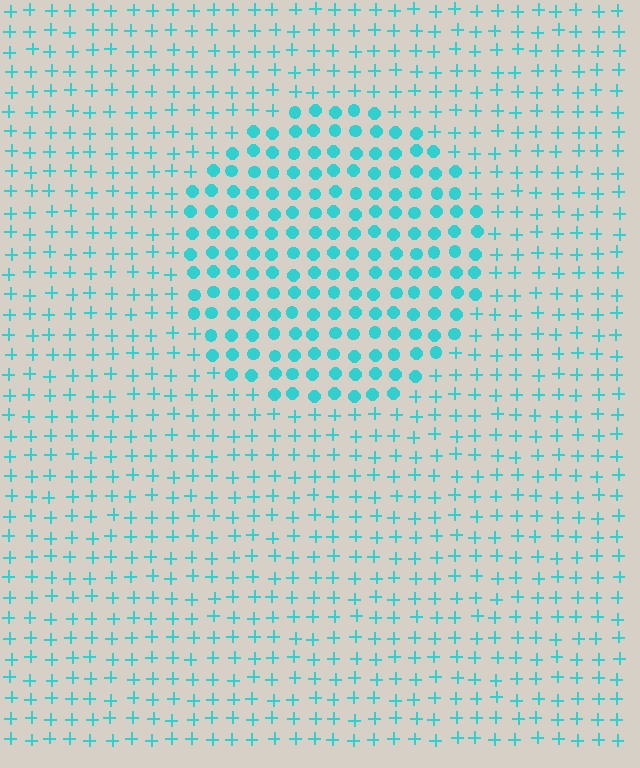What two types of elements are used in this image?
The image uses circles inside the circle region and plus signs outside it.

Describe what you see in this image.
The image is filled with small cyan elements arranged in a uniform grid. A circle-shaped region contains circles, while the surrounding area contains plus signs. The boundary is defined purely by the change in element shape.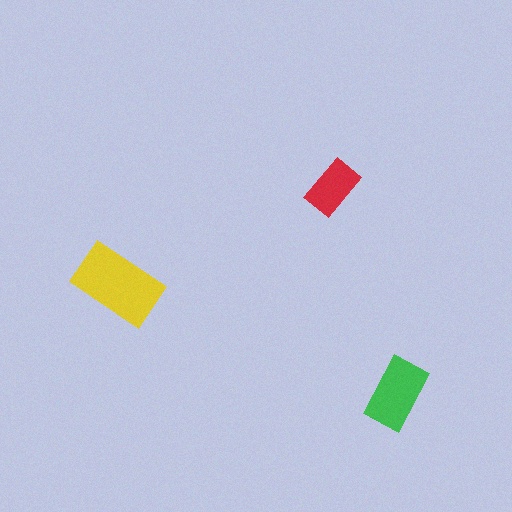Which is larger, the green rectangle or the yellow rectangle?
The yellow one.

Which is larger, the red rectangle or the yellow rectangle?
The yellow one.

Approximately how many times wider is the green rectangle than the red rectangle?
About 1.5 times wider.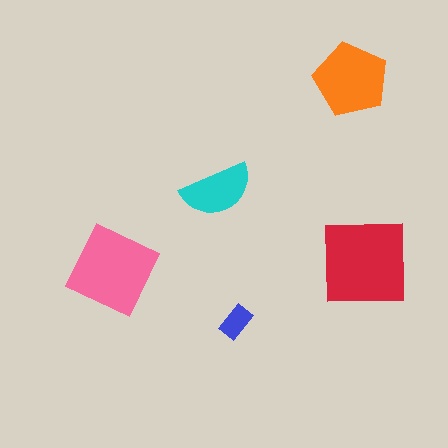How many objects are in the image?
There are 5 objects in the image.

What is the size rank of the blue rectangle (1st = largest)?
5th.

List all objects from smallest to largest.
The blue rectangle, the cyan semicircle, the orange pentagon, the pink diamond, the red square.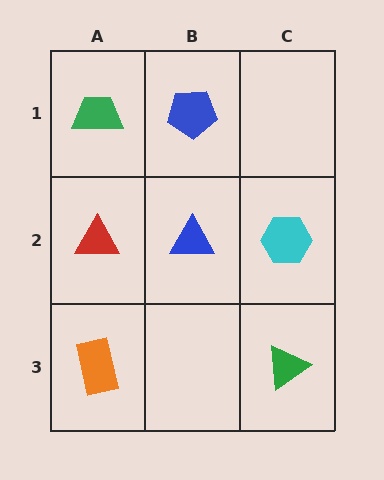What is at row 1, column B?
A blue pentagon.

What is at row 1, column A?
A green trapezoid.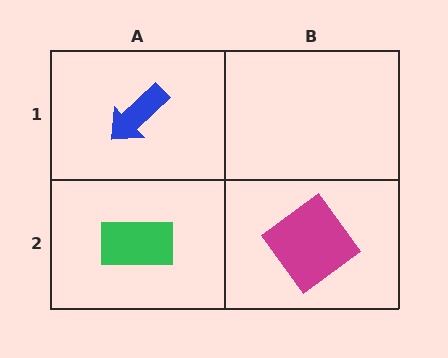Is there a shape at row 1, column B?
No, that cell is empty.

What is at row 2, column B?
A magenta diamond.